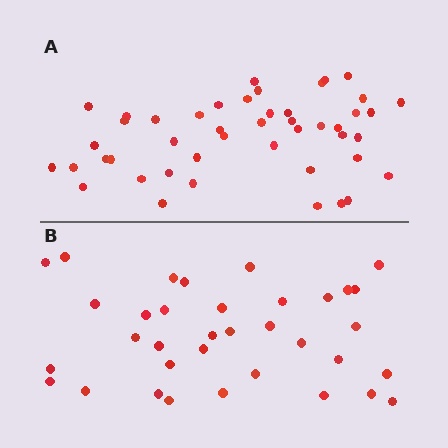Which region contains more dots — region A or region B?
Region A (the top region) has more dots.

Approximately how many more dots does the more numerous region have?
Region A has roughly 12 or so more dots than region B.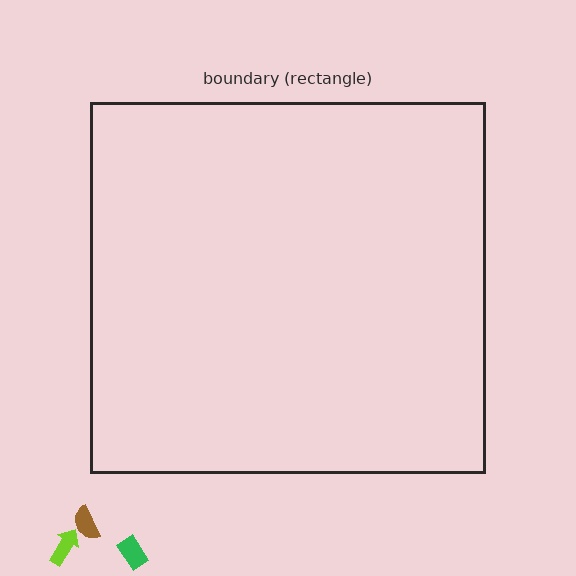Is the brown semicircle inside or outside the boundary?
Outside.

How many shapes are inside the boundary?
0 inside, 3 outside.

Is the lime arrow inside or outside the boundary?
Outside.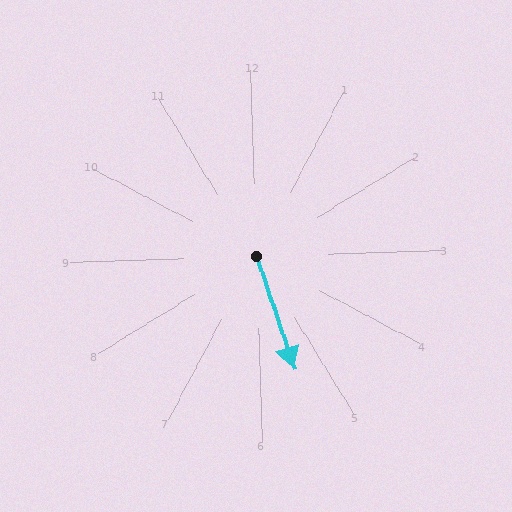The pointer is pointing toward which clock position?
Roughly 5 o'clock.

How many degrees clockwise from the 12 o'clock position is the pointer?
Approximately 163 degrees.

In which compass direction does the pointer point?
South.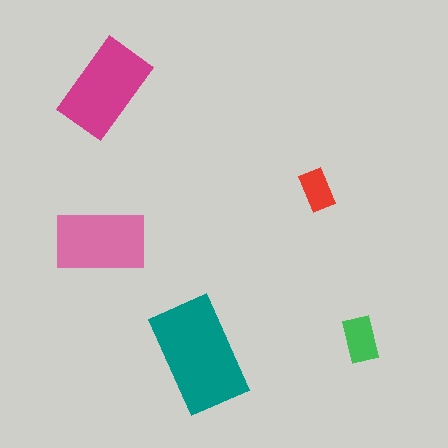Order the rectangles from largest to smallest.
the teal one, the magenta one, the pink one, the green one, the red one.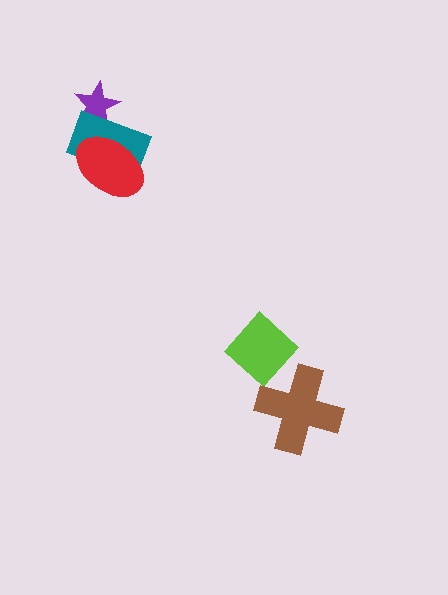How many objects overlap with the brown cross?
0 objects overlap with the brown cross.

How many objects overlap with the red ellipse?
1 object overlaps with the red ellipse.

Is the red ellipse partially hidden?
No, no other shape covers it.